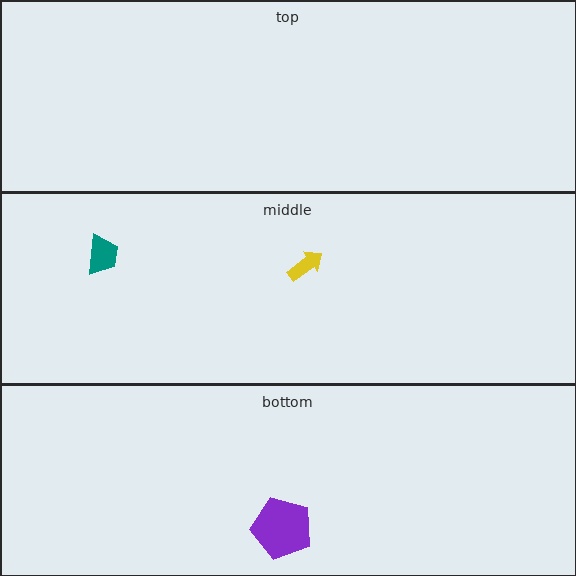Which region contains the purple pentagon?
The bottom region.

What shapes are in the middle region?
The yellow arrow, the teal trapezoid.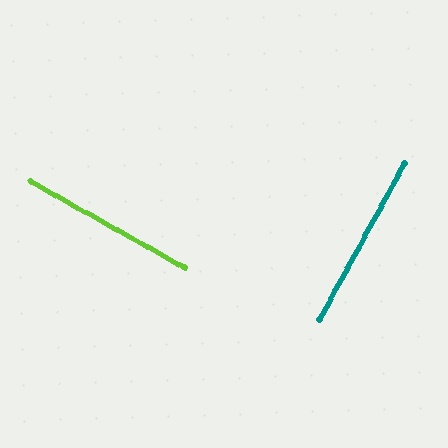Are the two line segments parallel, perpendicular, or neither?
Perpendicular — they meet at approximately 90°.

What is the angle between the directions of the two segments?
Approximately 90 degrees.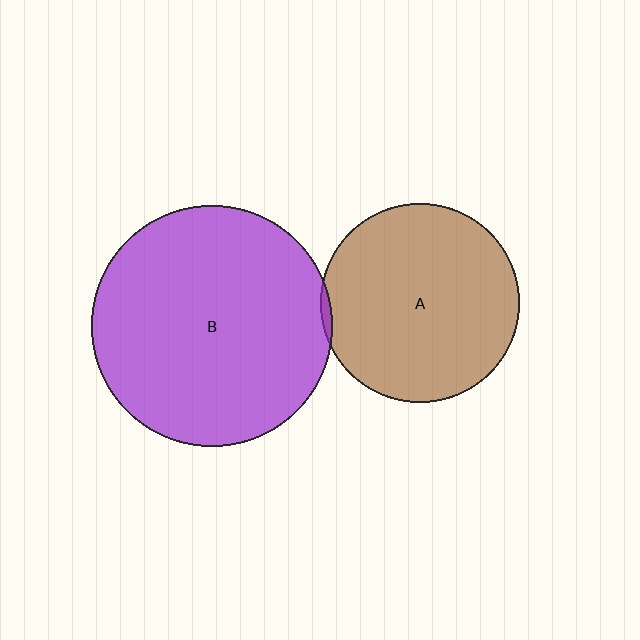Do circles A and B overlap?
Yes.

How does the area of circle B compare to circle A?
Approximately 1.5 times.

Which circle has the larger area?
Circle B (purple).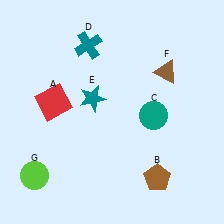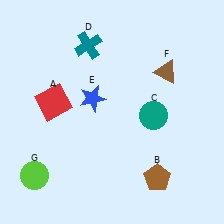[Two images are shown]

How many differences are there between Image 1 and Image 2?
There is 1 difference between the two images.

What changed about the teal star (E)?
In Image 1, E is teal. In Image 2, it changed to blue.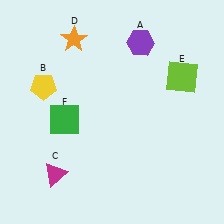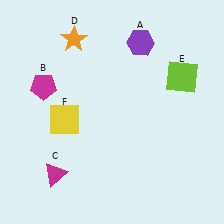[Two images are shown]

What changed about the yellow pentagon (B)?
In Image 1, B is yellow. In Image 2, it changed to magenta.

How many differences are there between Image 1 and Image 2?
There are 2 differences between the two images.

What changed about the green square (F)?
In Image 1, F is green. In Image 2, it changed to yellow.